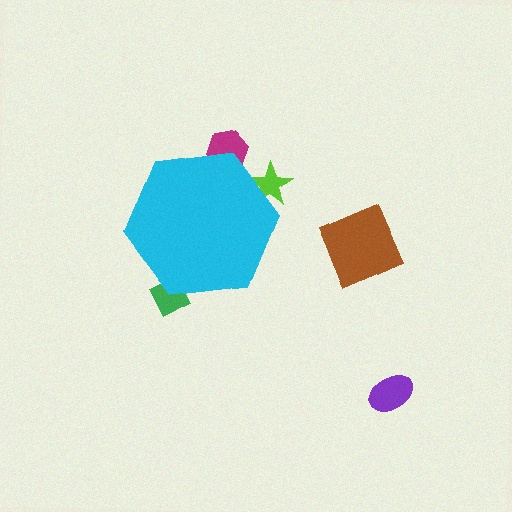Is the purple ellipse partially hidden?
No, the purple ellipse is fully visible.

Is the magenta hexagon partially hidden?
Yes, the magenta hexagon is partially hidden behind the cyan hexagon.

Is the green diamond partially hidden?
Yes, the green diamond is partially hidden behind the cyan hexagon.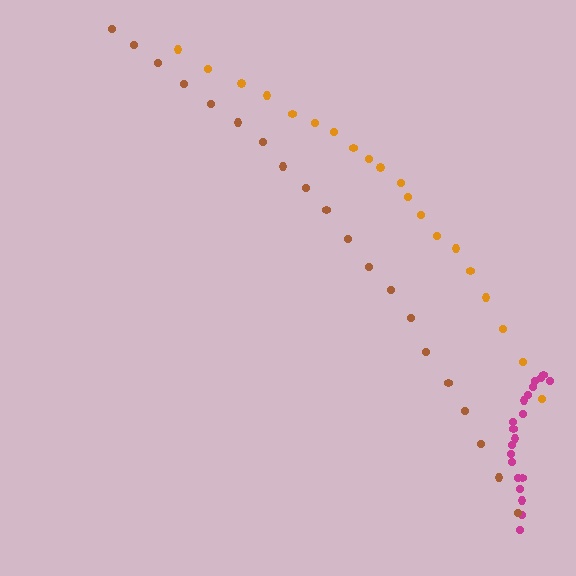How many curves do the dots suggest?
There are 3 distinct paths.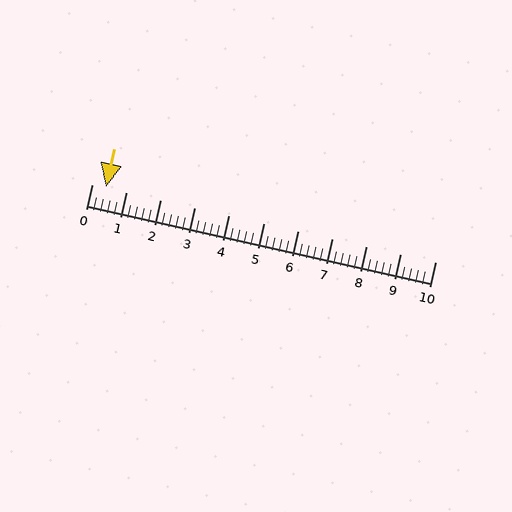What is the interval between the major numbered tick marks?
The major tick marks are spaced 1 units apart.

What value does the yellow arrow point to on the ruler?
The yellow arrow points to approximately 0.4.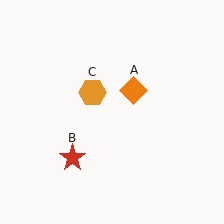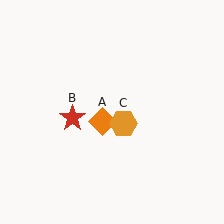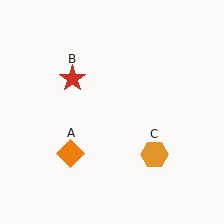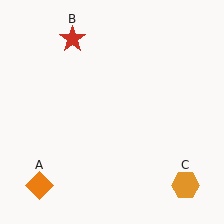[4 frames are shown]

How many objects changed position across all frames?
3 objects changed position: orange diamond (object A), red star (object B), orange hexagon (object C).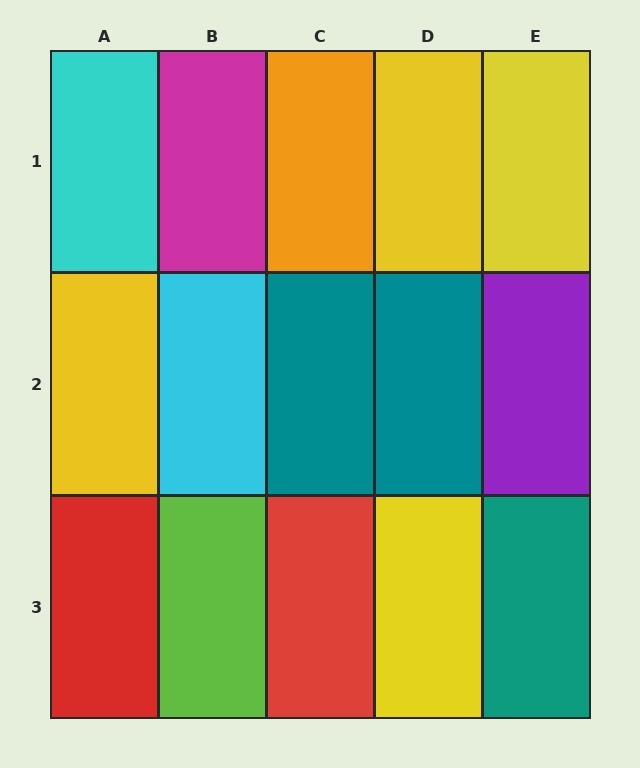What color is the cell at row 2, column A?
Yellow.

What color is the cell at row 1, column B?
Magenta.